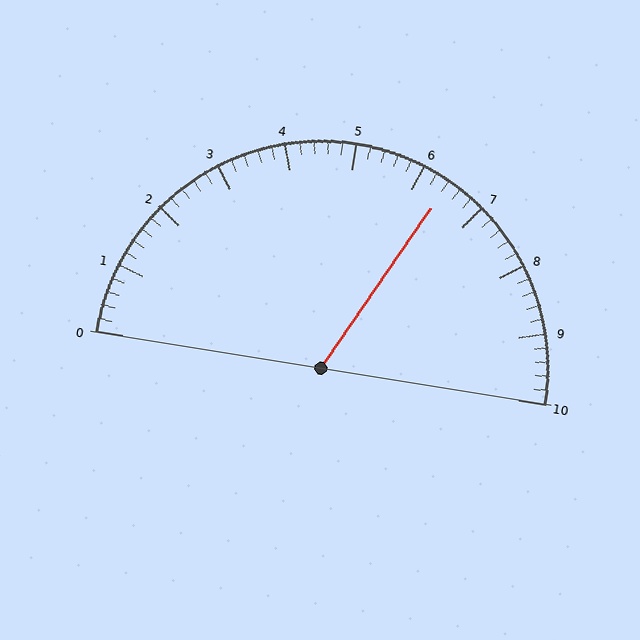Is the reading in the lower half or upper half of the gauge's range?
The reading is in the upper half of the range (0 to 10).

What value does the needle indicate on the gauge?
The needle indicates approximately 6.4.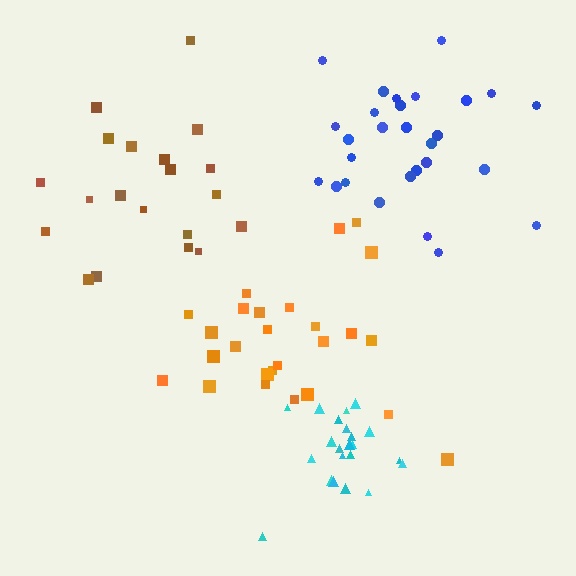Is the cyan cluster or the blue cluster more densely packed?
Cyan.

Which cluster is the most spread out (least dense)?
Brown.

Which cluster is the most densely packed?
Cyan.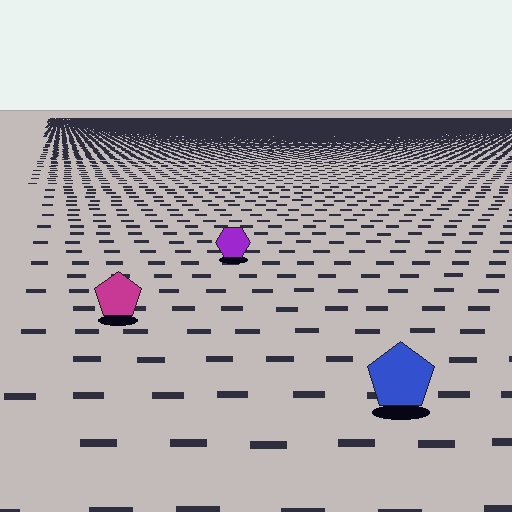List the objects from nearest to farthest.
From nearest to farthest: the blue pentagon, the magenta pentagon, the purple hexagon.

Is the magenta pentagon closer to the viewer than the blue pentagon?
No. The blue pentagon is closer — you can tell from the texture gradient: the ground texture is coarser near it.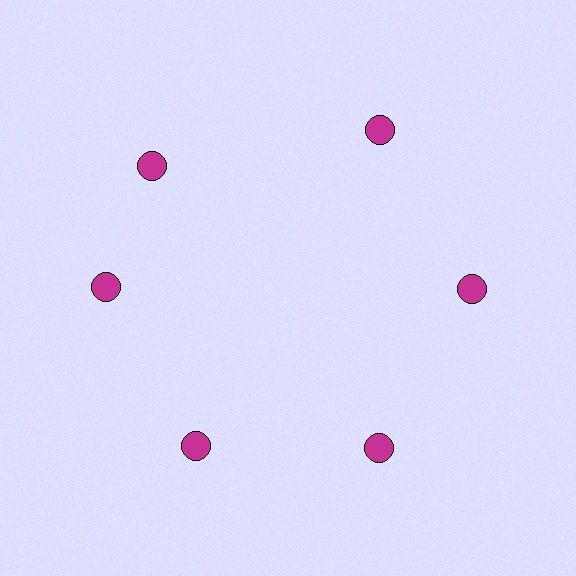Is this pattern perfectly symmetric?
No. The 6 magenta circles are arranged in a ring, but one element near the 11 o'clock position is rotated out of alignment along the ring, breaking the 6-fold rotational symmetry.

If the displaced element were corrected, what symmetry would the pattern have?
It would have 6-fold rotational symmetry — the pattern would map onto itself every 60 degrees.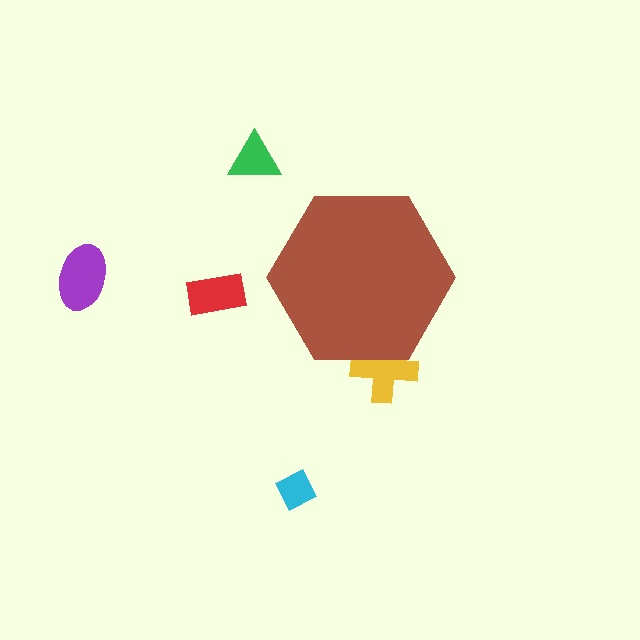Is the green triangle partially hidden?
No, the green triangle is fully visible.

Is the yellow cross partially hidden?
Yes, the yellow cross is partially hidden behind the brown hexagon.